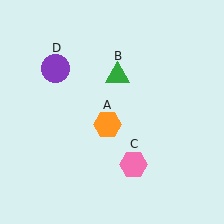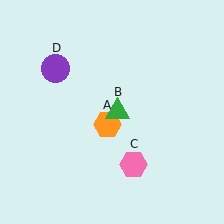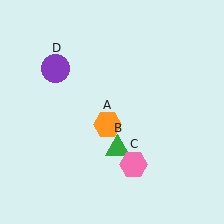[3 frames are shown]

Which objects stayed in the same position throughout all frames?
Orange hexagon (object A) and pink hexagon (object C) and purple circle (object D) remained stationary.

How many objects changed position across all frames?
1 object changed position: green triangle (object B).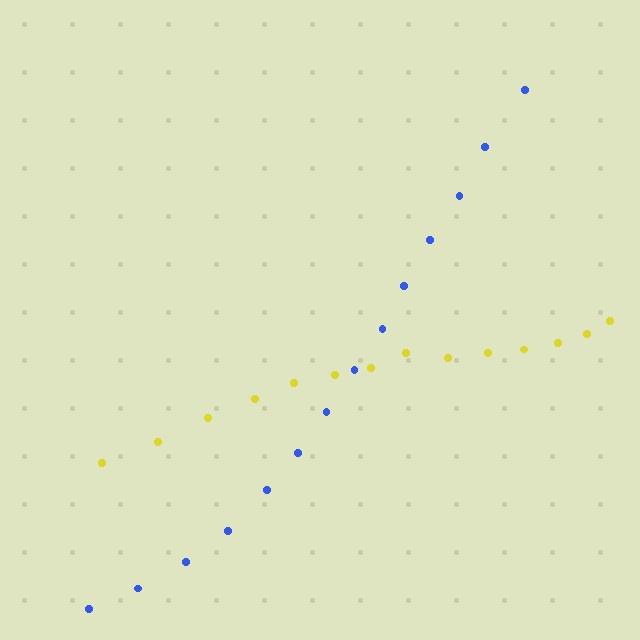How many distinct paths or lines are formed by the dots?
There are 2 distinct paths.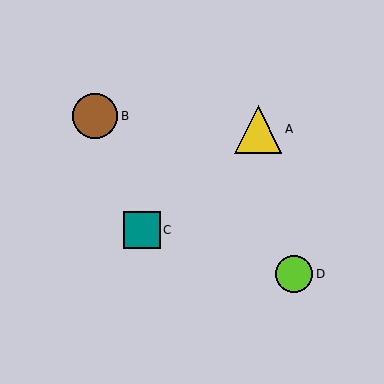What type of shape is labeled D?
Shape D is a lime circle.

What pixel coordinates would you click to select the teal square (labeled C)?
Click at (142, 230) to select the teal square C.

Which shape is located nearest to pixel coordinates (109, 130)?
The brown circle (labeled B) at (95, 116) is nearest to that location.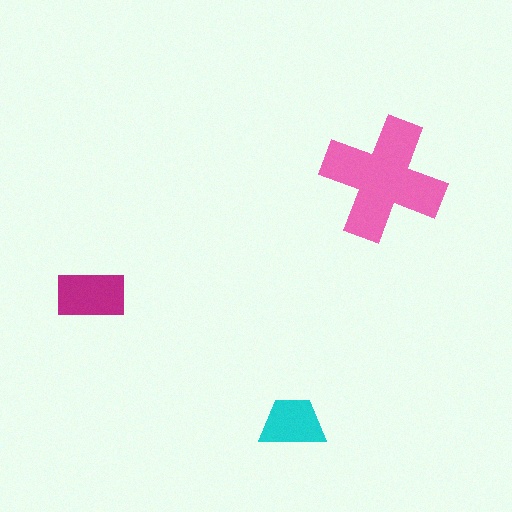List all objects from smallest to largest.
The cyan trapezoid, the magenta rectangle, the pink cross.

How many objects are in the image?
There are 3 objects in the image.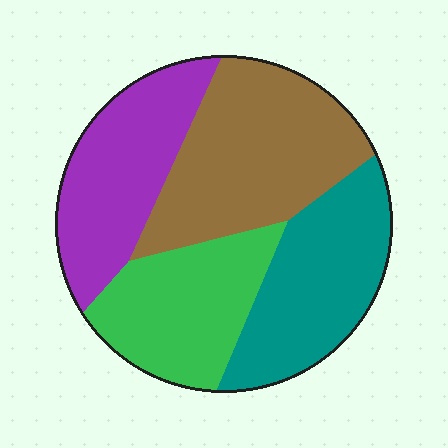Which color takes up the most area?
Brown, at roughly 30%.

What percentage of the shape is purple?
Purple takes up about one quarter (1/4) of the shape.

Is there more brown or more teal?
Brown.